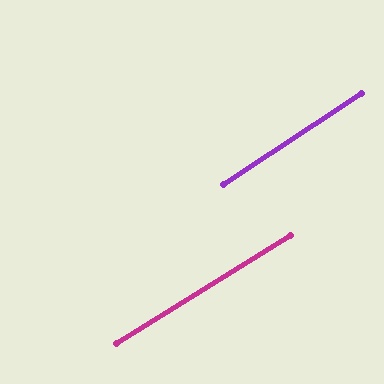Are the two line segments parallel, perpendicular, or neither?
Parallel — their directions differ by only 1.9°.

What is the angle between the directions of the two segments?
Approximately 2 degrees.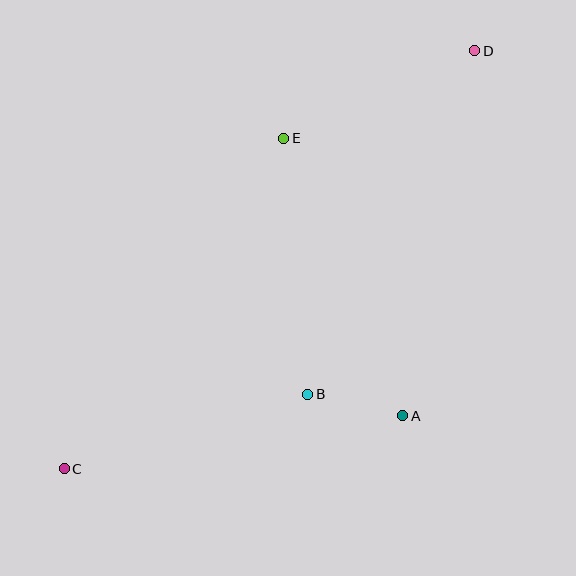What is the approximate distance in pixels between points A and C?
The distance between A and C is approximately 343 pixels.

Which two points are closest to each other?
Points A and B are closest to each other.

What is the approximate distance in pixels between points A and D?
The distance between A and D is approximately 372 pixels.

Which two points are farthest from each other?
Points C and D are farthest from each other.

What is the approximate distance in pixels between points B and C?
The distance between B and C is approximately 255 pixels.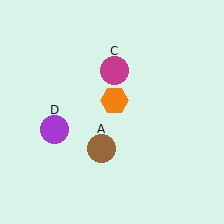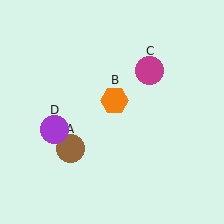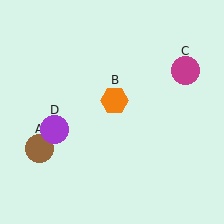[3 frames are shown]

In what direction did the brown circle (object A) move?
The brown circle (object A) moved left.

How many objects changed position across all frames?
2 objects changed position: brown circle (object A), magenta circle (object C).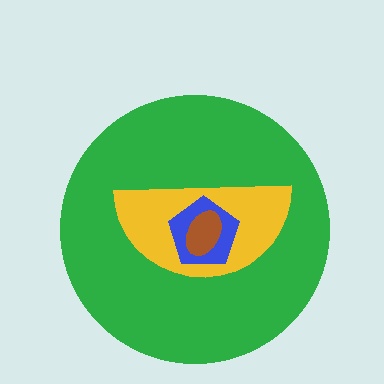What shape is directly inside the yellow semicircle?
The blue pentagon.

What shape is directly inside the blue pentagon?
The brown ellipse.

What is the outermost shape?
The green circle.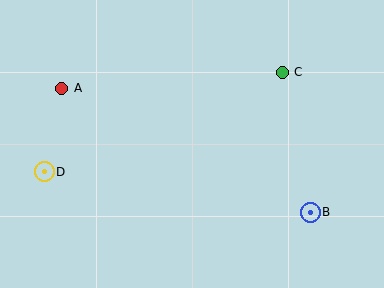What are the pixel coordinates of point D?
Point D is at (44, 172).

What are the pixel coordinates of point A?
Point A is at (62, 88).